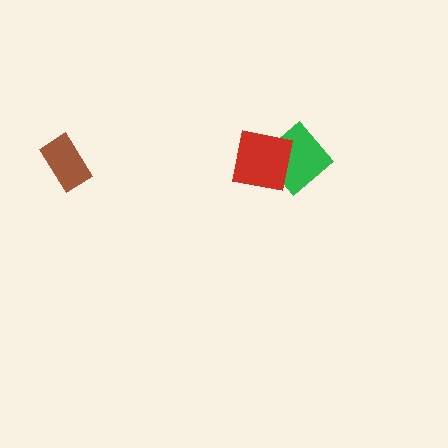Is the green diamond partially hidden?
Yes, it is partially covered by another shape.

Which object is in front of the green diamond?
The red square is in front of the green diamond.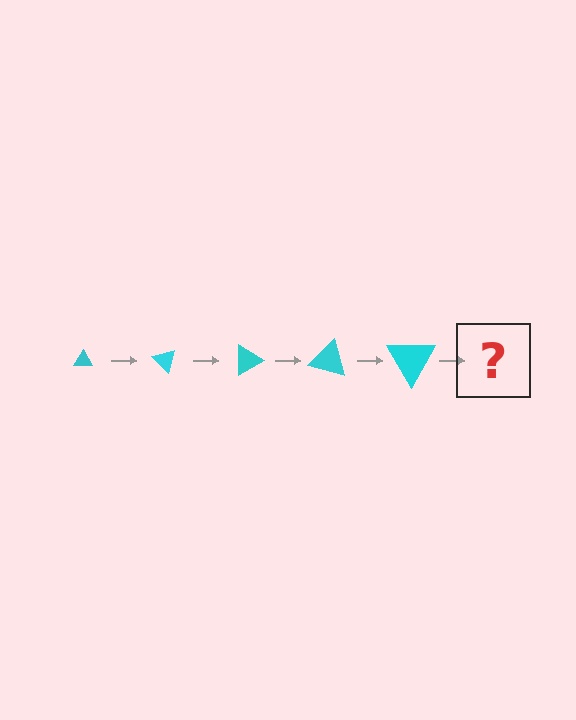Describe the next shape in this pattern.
It should be a triangle, larger than the previous one and rotated 225 degrees from the start.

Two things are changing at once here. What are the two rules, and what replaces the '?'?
The two rules are that the triangle grows larger each step and it rotates 45 degrees each step. The '?' should be a triangle, larger than the previous one and rotated 225 degrees from the start.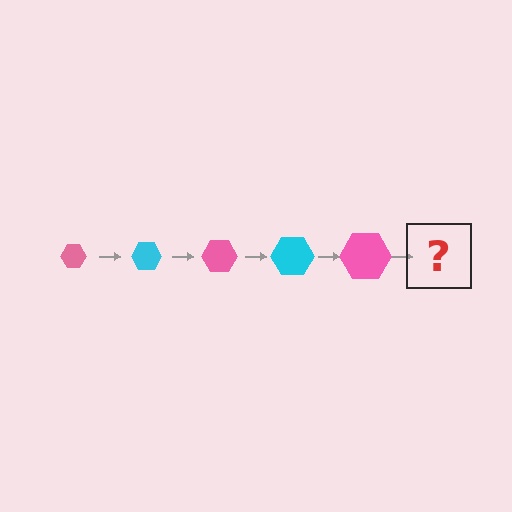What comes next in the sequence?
The next element should be a cyan hexagon, larger than the previous one.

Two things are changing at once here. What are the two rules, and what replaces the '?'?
The two rules are that the hexagon grows larger each step and the color cycles through pink and cyan. The '?' should be a cyan hexagon, larger than the previous one.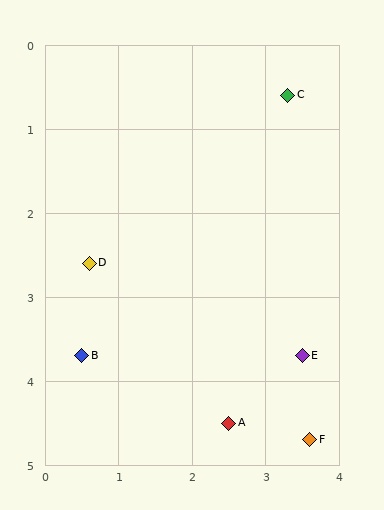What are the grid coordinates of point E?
Point E is at approximately (3.5, 3.7).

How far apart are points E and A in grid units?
Points E and A are about 1.3 grid units apart.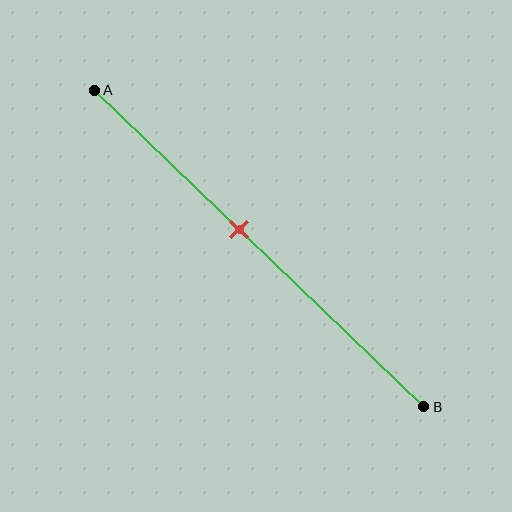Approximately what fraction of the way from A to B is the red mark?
The red mark is approximately 45% of the way from A to B.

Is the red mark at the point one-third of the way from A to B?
No, the mark is at about 45% from A, not at the 33% one-third point.